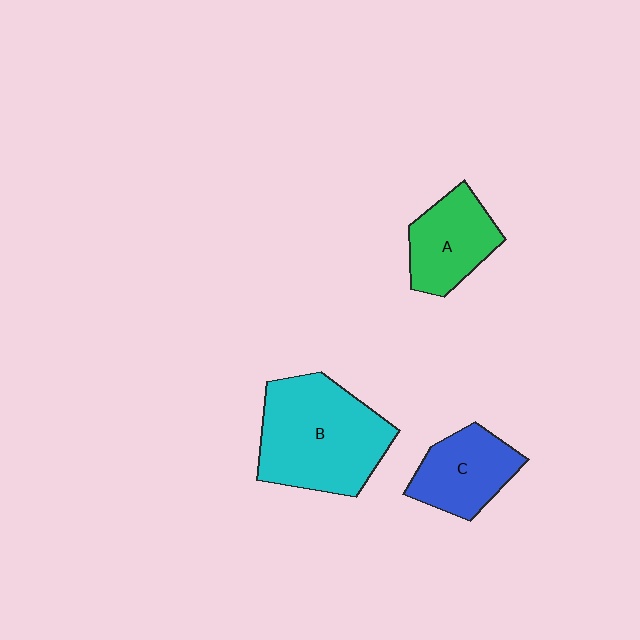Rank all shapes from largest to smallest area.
From largest to smallest: B (cyan), A (green), C (blue).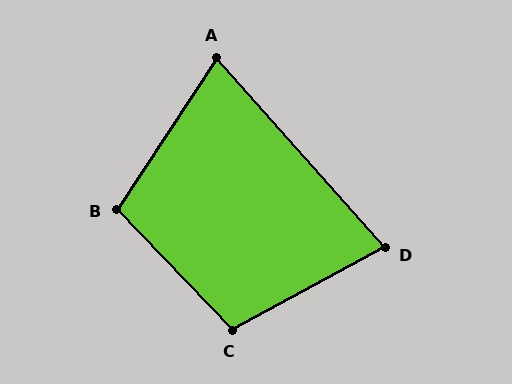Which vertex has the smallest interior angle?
A, at approximately 75 degrees.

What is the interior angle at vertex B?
Approximately 103 degrees (obtuse).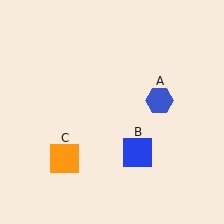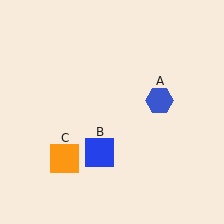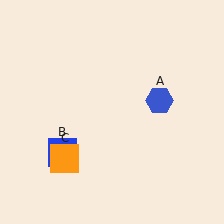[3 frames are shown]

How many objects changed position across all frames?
1 object changed position: blue square (object B).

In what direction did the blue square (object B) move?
The blue square (object B) moved left.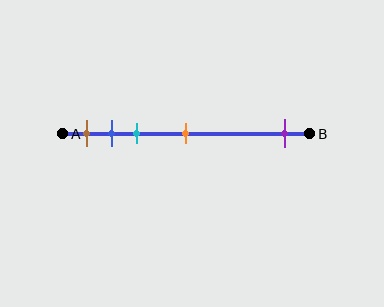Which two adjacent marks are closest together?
The blue and cyan marks are the closest adjacent pair.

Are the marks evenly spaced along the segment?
No, the marks are not evenly spaced.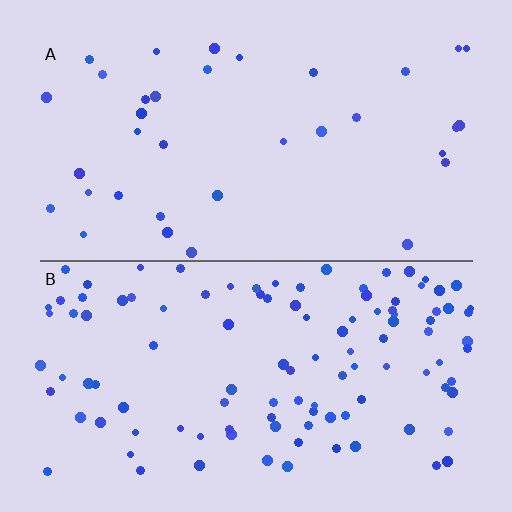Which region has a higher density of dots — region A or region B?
B (the bottom).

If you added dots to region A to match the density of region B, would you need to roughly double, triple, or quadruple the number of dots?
Approximately triple.